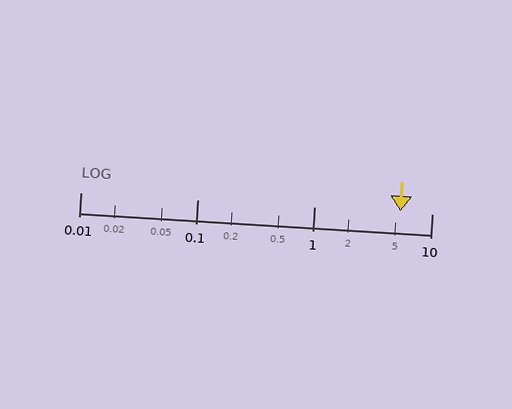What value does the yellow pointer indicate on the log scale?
The pointer indicates approximately 5.4.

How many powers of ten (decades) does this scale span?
The scale spans 3 decades, from 0.01 to 10.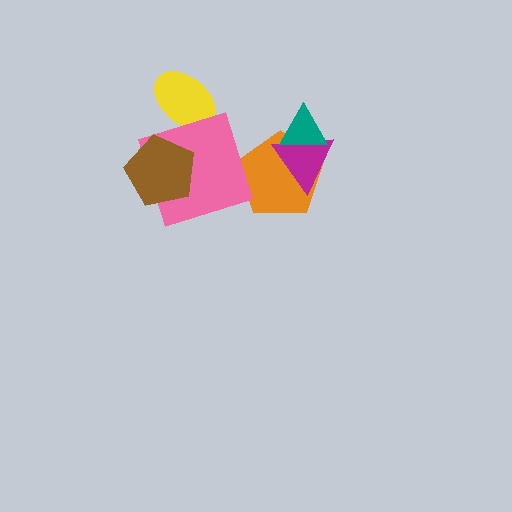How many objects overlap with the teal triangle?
2 objects overlap with the teal triangle.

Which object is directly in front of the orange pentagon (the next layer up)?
The magenta triangle is directly in front of the orange pentagon.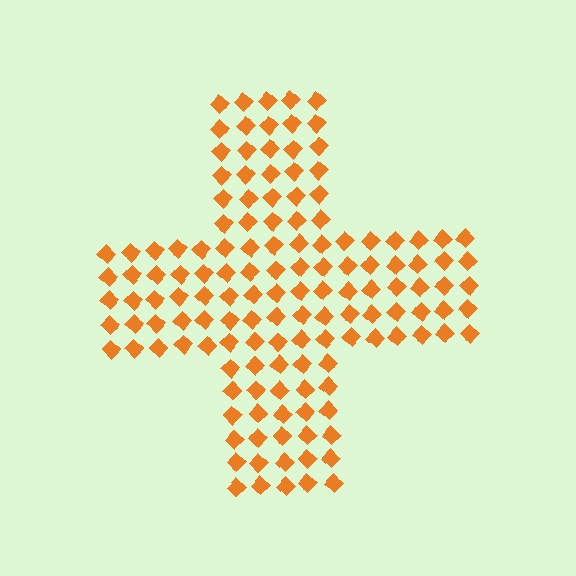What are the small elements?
The small elements are diamonds.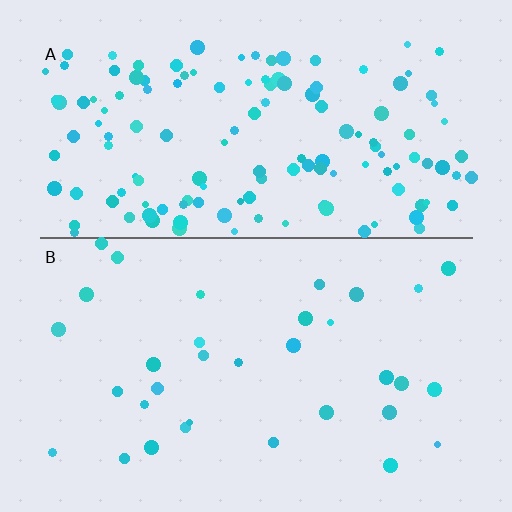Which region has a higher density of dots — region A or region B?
A (the top).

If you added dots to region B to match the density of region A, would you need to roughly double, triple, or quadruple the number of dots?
Approximately quadruple.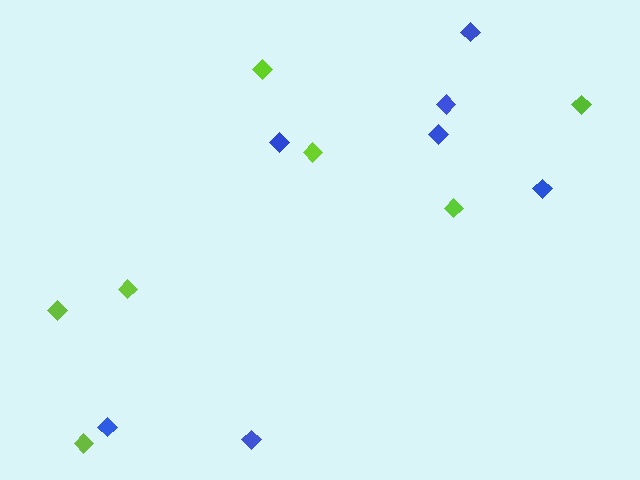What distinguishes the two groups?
There are 2 groups: one group of lime diamonds (7) and one group of blue diamonds (7).